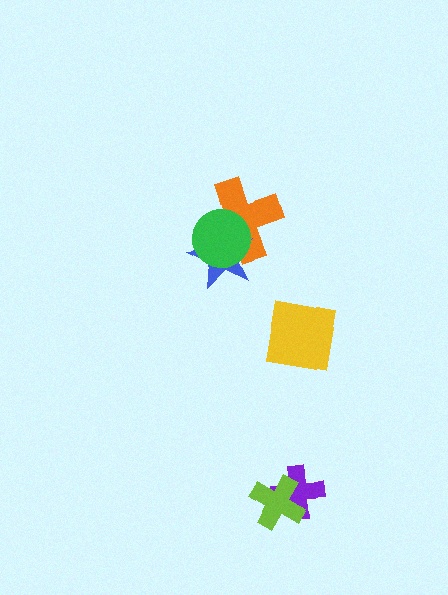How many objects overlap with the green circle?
2 objects overlap with the green circle.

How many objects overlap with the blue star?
2 objects overlap with the blue star.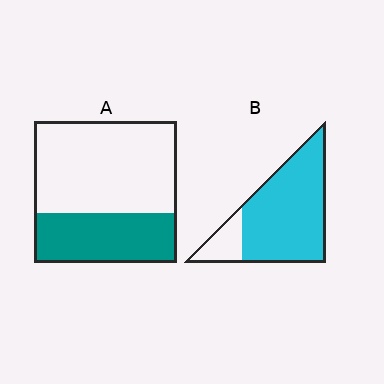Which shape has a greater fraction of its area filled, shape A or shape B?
Shape B.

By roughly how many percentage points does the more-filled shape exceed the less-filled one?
By roughly 50 percentage points (B over A).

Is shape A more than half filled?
No.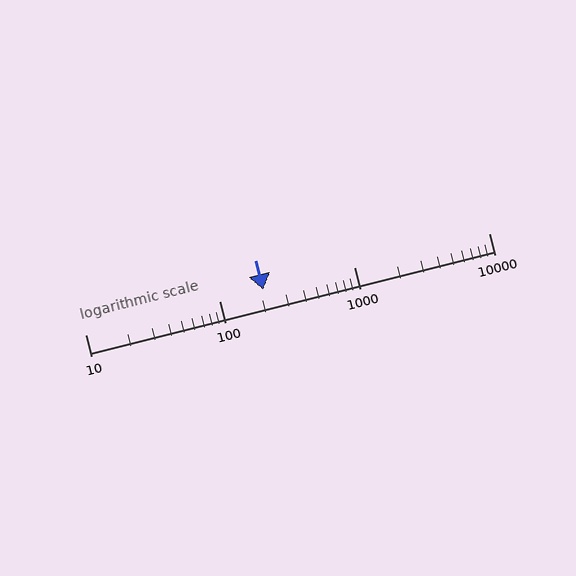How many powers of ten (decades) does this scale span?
The scale spans 3 decades, from 10 to 10000.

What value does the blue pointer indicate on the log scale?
The pointer indicates approximately 210.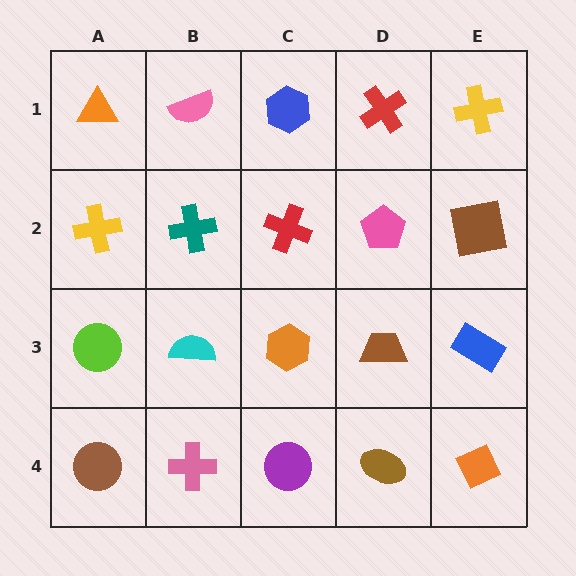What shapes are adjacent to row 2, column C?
A blue hexagon (row 1, column C), an orange hexagon (row 3, column C), a teal cross (row 2, column B), a pink pentagon (row 2, column D).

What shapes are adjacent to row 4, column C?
An orange hexagon (row 3, column C), a pink cross (row 4, column B), a brown ellipse (row 4, column D).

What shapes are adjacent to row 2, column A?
An orange triangle (row 1, column A), a lime circle (row 3, column A), a teal cross (row 2, column B).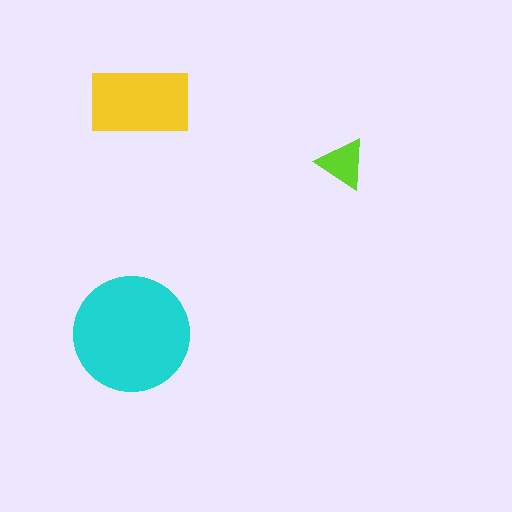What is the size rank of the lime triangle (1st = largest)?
3rd.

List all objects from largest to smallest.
The cyan circle, the yellow rectangle, the lime triangle.